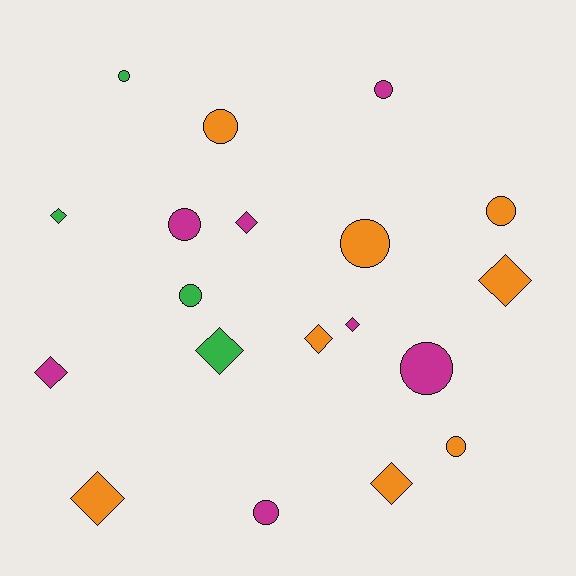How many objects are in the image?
There are 19 objects.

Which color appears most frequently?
Orange, with 8 objects.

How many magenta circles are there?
There are 4 magenta circles.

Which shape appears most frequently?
Circle, with 10 objects.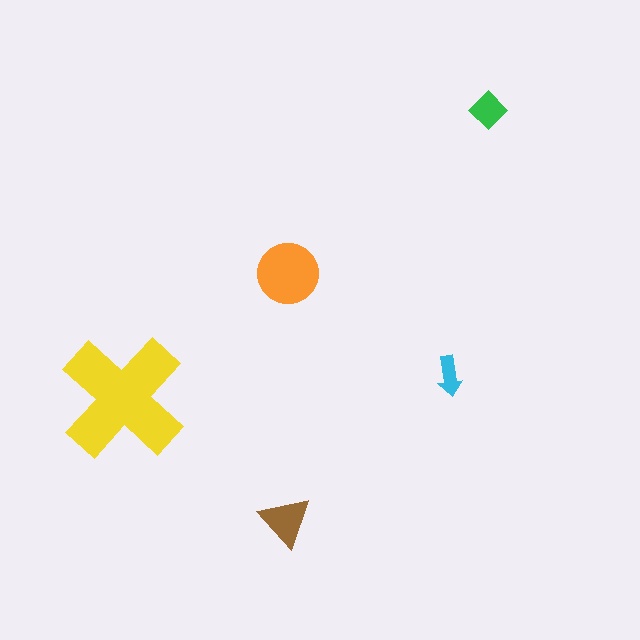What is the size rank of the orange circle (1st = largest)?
2nd.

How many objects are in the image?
There are 5 objects in the image.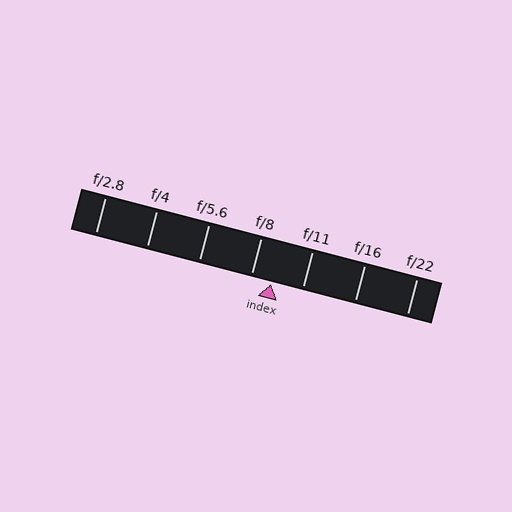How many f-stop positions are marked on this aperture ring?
There are 7 f-stop positions marked.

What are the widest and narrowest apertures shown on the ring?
The widest aperture shown is f/2.8 and the narrowest is f/22.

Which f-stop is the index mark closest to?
The index mark is closest to f/8.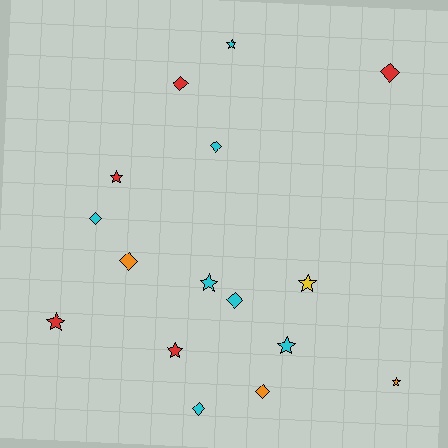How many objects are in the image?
There are 16 objects.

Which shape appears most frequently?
Diamond, with 8 objects.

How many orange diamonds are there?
There are 2 orange diamonds.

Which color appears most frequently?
Cyan, with 7 objects.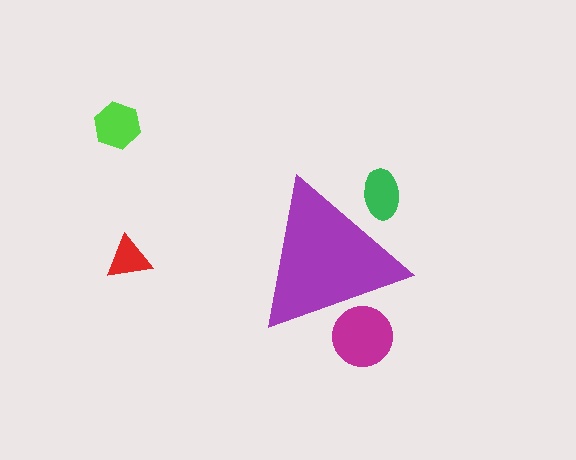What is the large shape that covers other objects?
A purple triangle.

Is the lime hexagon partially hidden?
No, the lime hexagon is fully visible.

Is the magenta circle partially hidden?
Yes, the magenta circle is partially hidden behind the purple triangle.